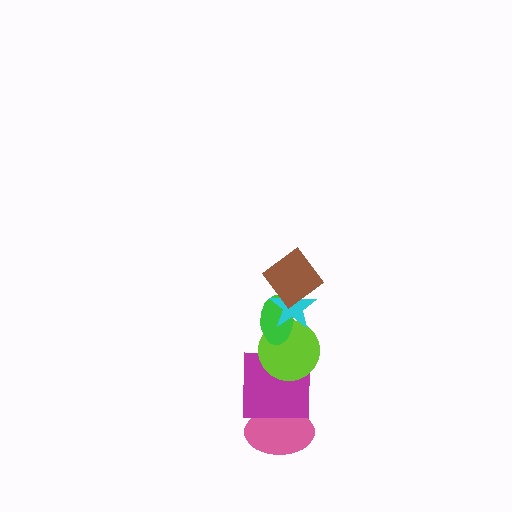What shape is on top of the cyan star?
The brown diamond is on top of the cyan star.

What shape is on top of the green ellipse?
The cyan star is on top of the green ellipse.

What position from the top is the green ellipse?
The green ellipse is 3rd from the top.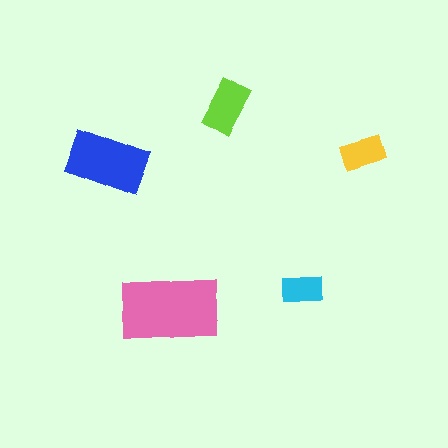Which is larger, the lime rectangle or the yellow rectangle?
The lime one.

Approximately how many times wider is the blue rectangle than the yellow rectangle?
About 2 times wider.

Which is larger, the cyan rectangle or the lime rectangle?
The lime one.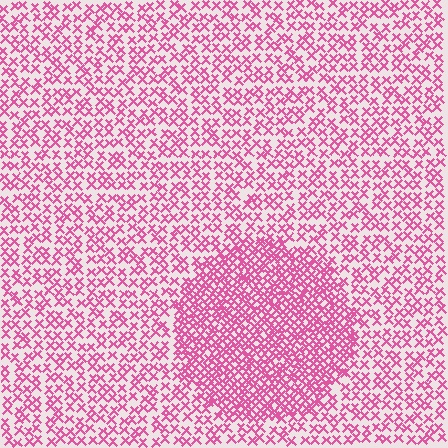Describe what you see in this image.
The image contains small pink elements arranged at two different densities. A circle-shaped region is visible where the elements are more densely packed than the surrounding area.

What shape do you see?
I see a circle.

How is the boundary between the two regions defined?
The boundary is defined by a change in element density (approximately 2.0x ratio). All elements are the same color, size, and shape.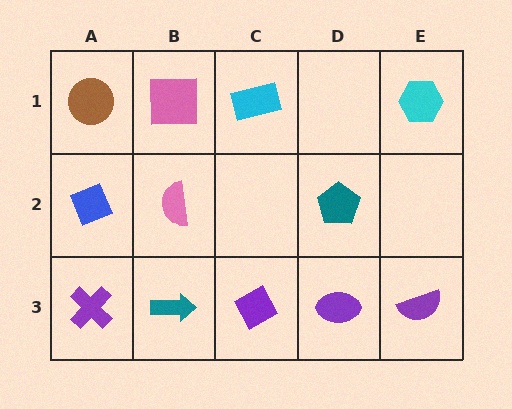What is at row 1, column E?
A cyan hexagon.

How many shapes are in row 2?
3 shapes.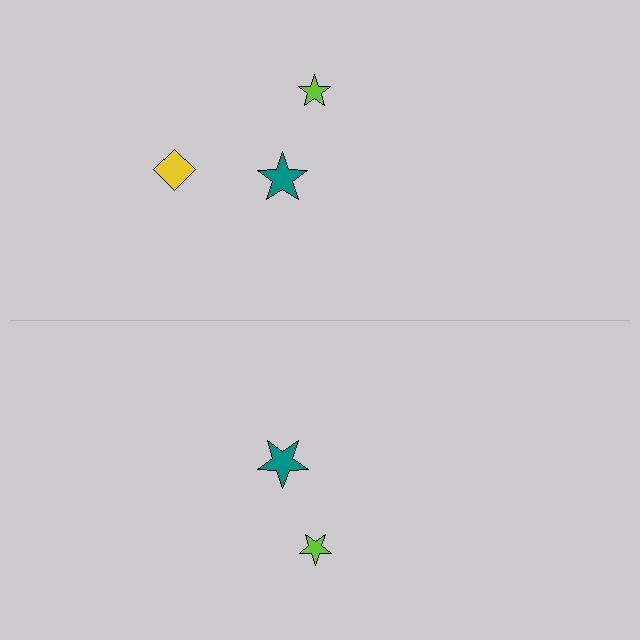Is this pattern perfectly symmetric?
No, the pattern is not perfectly symmetric. A yellow diamond is missing from the bottom side.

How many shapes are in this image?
There are 5 shapes in this image.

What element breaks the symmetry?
A yellow diamond is missing from the bottom side.